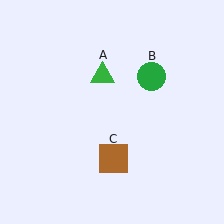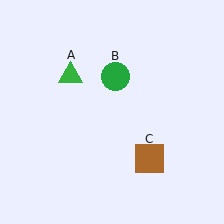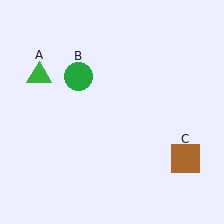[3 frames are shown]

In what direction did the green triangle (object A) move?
The green triangle (object A) moved left.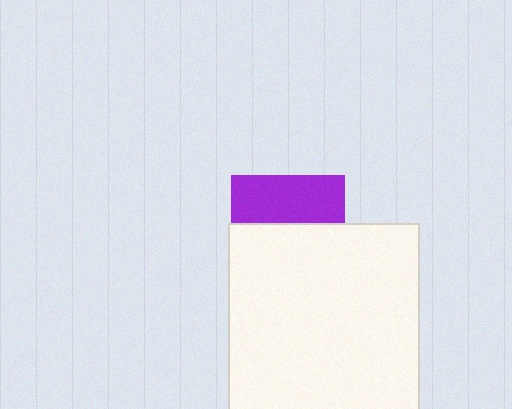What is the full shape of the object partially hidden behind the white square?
The partially hidden object is a purple square.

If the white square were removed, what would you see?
You would see the complete purple square.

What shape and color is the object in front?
The object in front is a white square.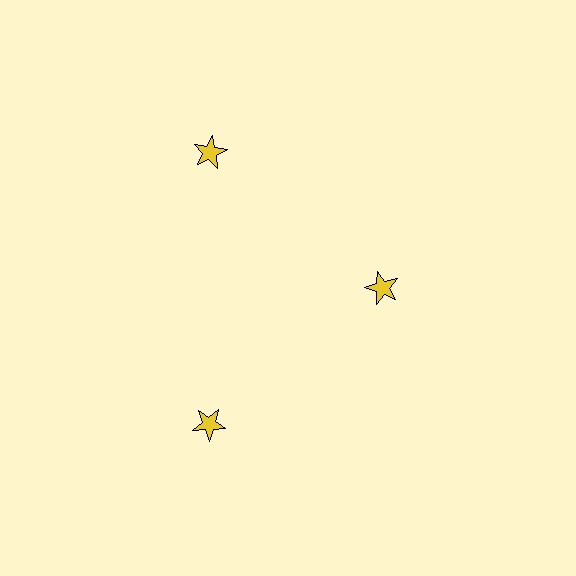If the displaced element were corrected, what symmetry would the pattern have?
It would have 3-fold rotational symmetry — the pattern would map onto itself every 120 degrees.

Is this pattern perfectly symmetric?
No. The 3 yellow stars are arranged in a ring, but one element near the 3 o'clock position is pulled inward toward the center, breaking the 3-fold rotational symmetry.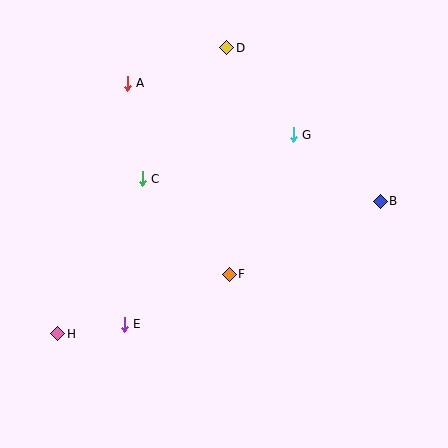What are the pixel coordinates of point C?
Point C is at (142, 179).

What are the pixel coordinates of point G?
Point G is at (293, 135).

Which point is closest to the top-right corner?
Point G is closest to the top-right corner.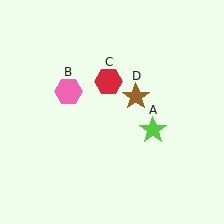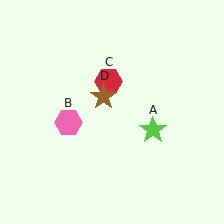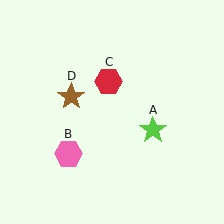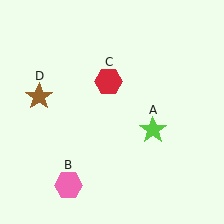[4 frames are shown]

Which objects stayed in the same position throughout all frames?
Lime star (object A) and red hexagon (object C) remained stationary.